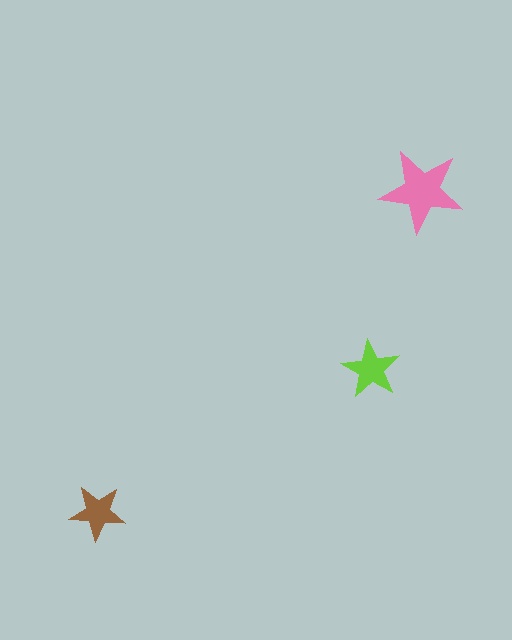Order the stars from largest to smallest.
the pink one, the lime one, the brown one.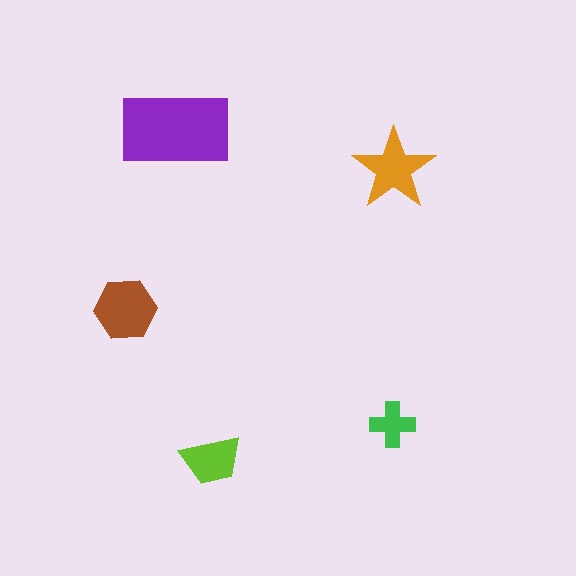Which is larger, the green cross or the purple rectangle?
The purple rectangle.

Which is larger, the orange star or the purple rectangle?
The purple rectangle.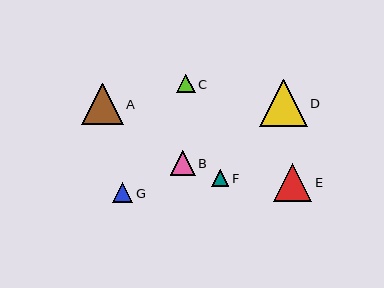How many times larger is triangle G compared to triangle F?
Triangle G is approximately 1.2 times the size of triangle F.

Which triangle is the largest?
Triangle D is the largest with a size of approximately 47 pixels.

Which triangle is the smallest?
Triangle F is the smallest with a size of approximately 17 pixels.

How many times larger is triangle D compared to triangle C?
Triangle D is approximately 2.5 times the size of triangle C.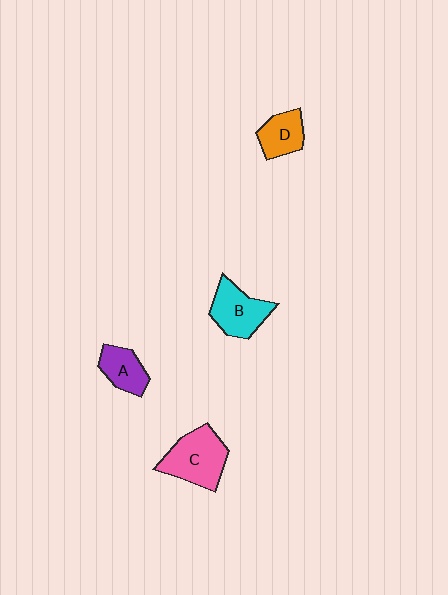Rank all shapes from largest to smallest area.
From largest to smallest: C (pink), B (cyan), D (orange), A (purple).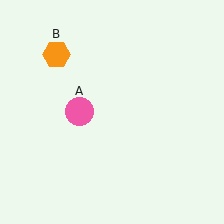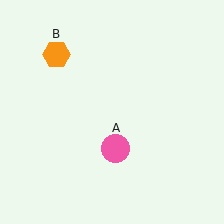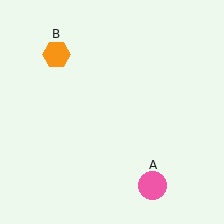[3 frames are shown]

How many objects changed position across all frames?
1 object changed position: pink circle (object A).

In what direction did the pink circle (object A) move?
The pink circle (object A) moved down and to the right.